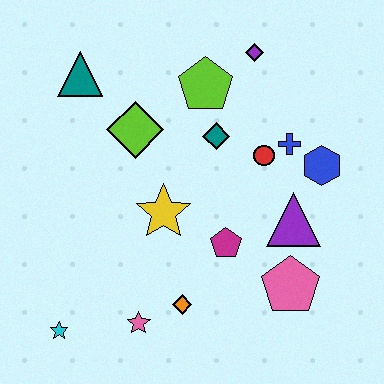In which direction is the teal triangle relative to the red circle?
The teal triangle is to the left of the red circle.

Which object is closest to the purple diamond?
The lime pentagon is closest to the purple diamond.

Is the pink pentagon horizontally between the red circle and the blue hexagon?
Yes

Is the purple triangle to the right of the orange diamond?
Yes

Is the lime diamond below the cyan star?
No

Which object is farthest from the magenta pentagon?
The teal triangle is farthest from the magenta pentagon.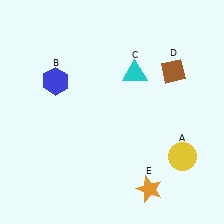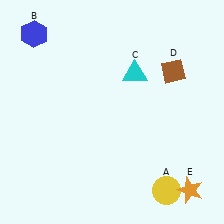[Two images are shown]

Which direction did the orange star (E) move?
The orange star (E) moved right.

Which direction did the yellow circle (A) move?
The yellow circle (A) moved down.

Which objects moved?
The objects that moved are: the yellow circle (A), the blue hexagon (B), the orange star (E).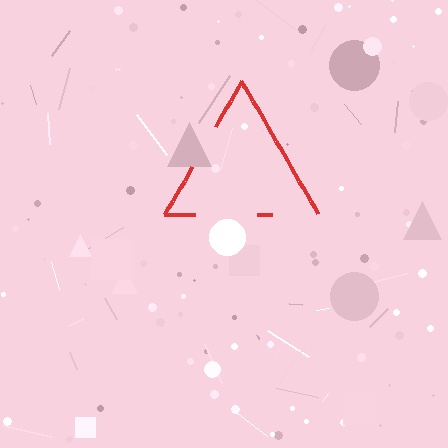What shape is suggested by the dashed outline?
The dashed outline suggests a triangle.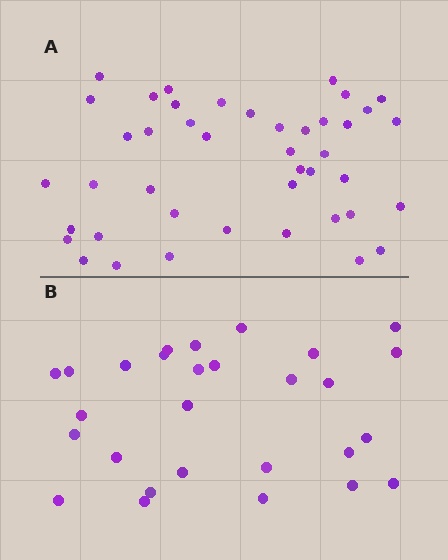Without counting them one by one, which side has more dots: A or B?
Region A (the top region) has more dots.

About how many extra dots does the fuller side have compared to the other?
Region A has approximately 15 more dots than region B.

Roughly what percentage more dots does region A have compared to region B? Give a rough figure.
About 55% more.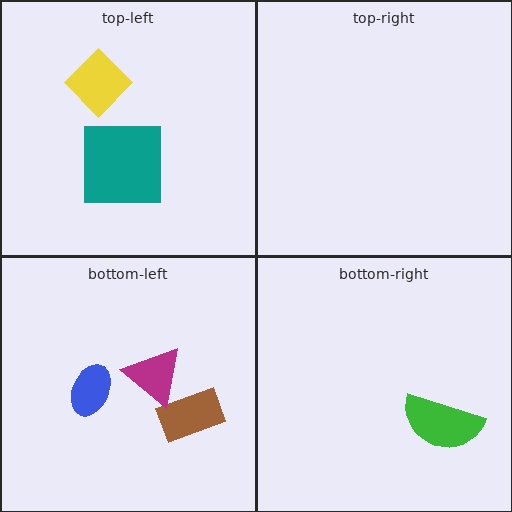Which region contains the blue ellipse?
The bottom-left region.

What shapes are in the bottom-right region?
The green semicircle.